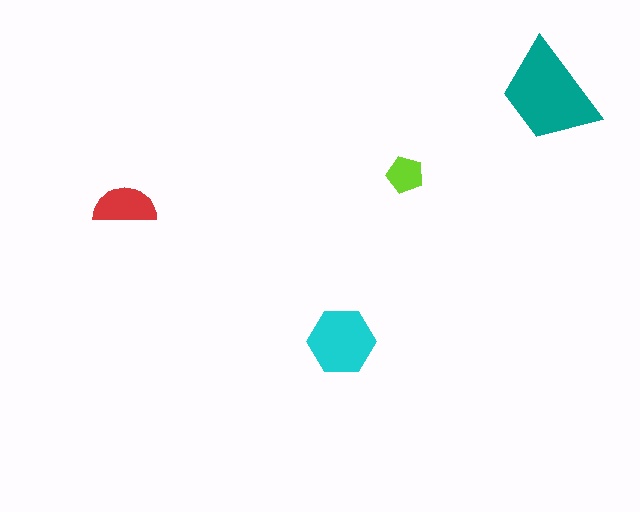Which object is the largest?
The teal trapezoid.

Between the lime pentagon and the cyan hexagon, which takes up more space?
The cyan hexagon.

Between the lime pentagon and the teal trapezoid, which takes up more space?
The teal trapezoid.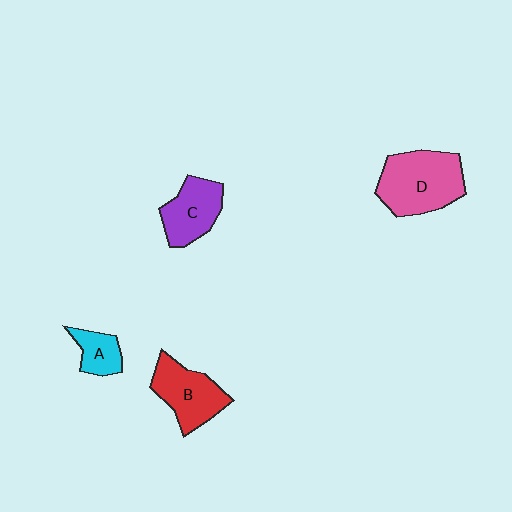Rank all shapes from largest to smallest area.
From largest to smallest: D (pink), B (red), C (purple), A (cyan).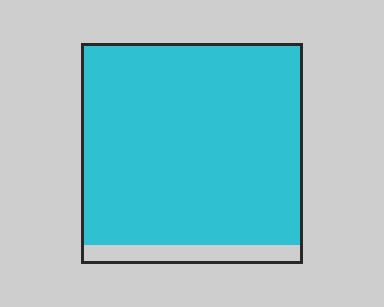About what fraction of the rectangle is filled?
About nine tenths (9/10).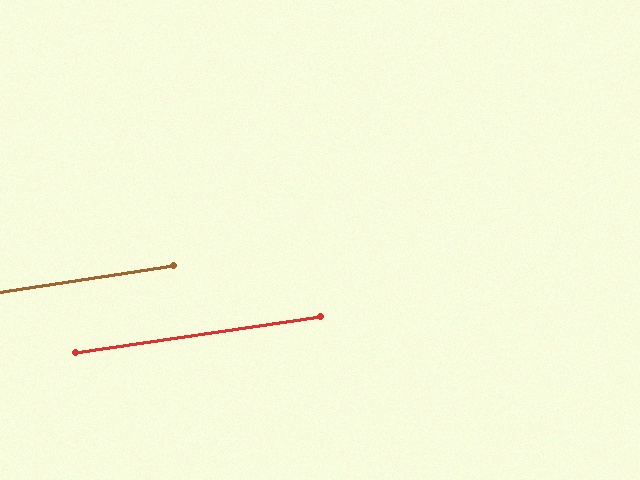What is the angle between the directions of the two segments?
Approximately 0 degrees.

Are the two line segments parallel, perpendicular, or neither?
Parallel — their directions differ by only 0.3°.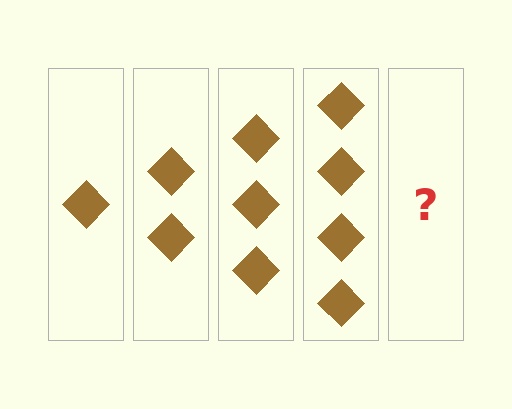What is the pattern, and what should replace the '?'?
The pattern is that each step adds one more diamond. The '?' should be 5 diamonds.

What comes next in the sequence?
The next element should be 5 diamonds.